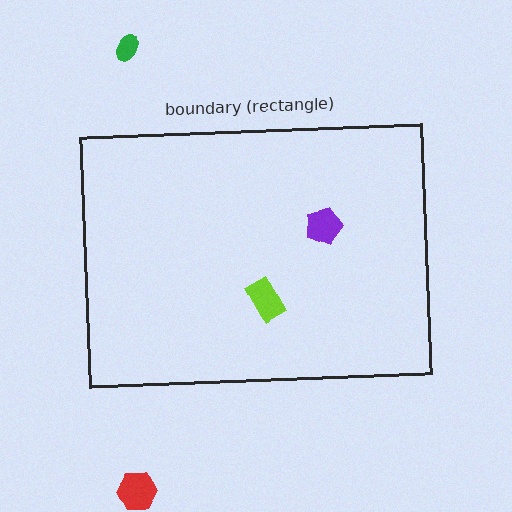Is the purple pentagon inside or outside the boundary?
Inside.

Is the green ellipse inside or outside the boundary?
Outside.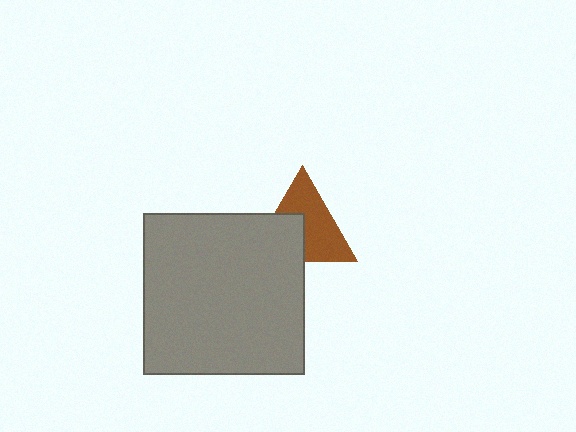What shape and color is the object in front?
The object in front is a gray square.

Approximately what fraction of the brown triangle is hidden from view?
Roughly 40% of the brown triangle is hidden behind the gray square.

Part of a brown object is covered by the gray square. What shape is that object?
It is a triangle.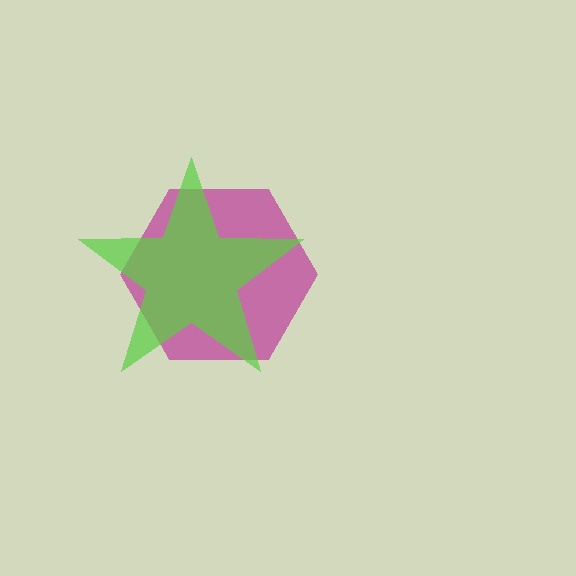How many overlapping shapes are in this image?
There are 2 overlapping shapes in the image.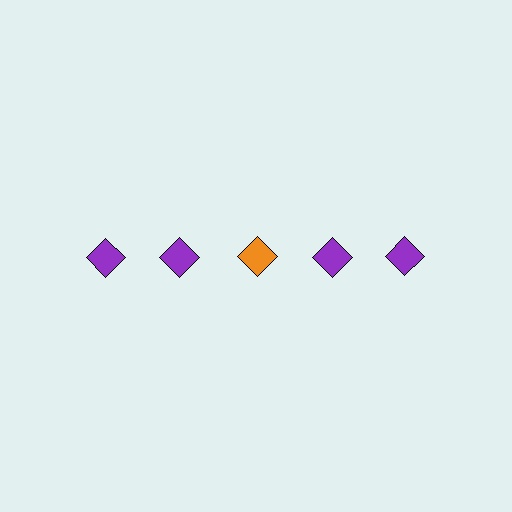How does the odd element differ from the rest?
It has a different color: orange instead of purple.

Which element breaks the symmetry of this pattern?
The orange diamond in the top row, center column breaks the symmetry. All other shapes are purple diamonds.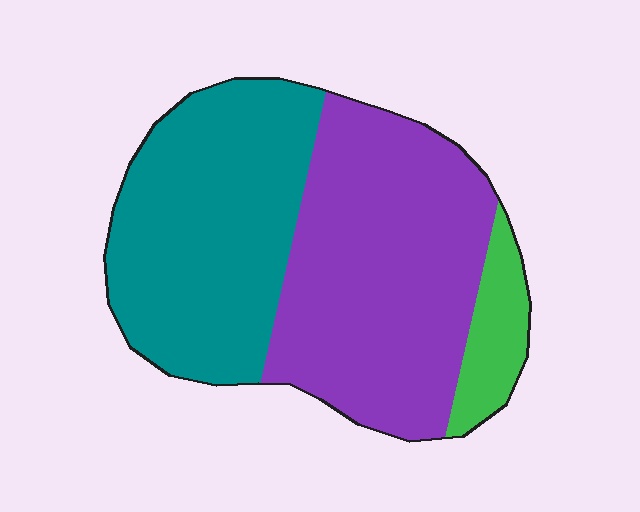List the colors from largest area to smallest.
From largest to smallest: purple, teal, green.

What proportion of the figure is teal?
Teal covers 42% of the figure.